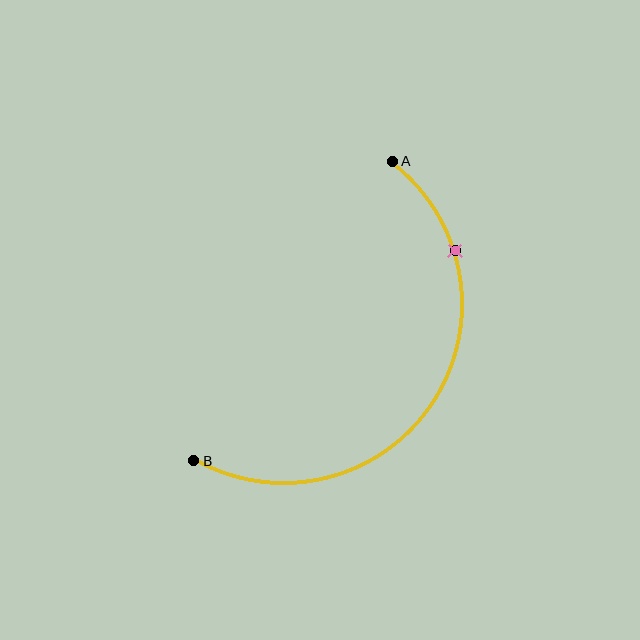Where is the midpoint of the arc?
The arc midpoint is the point on the curve farthest from the straight line joining A and B. It sits to the right of that line.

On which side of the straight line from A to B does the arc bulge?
The arc bulges to the right of the straight line connecting A and B.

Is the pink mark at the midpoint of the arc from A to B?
No. The pink mark lies on the arc but is closer to endpoint A. The arc midpoint would be at the point on the curve equidistant along the arc from both A and B.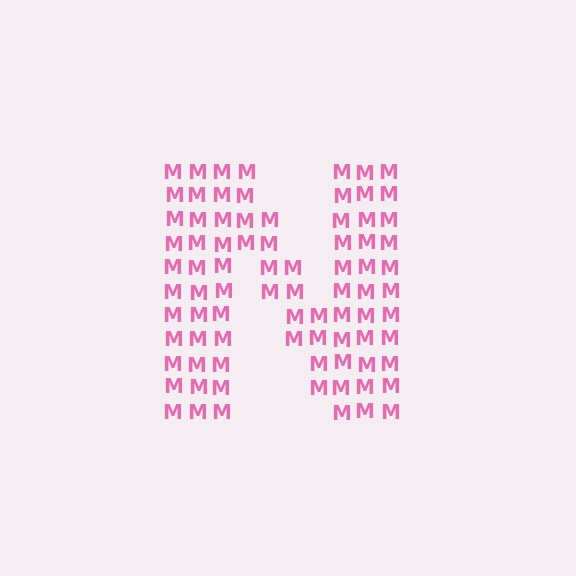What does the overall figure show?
The overall figure shows the letter N.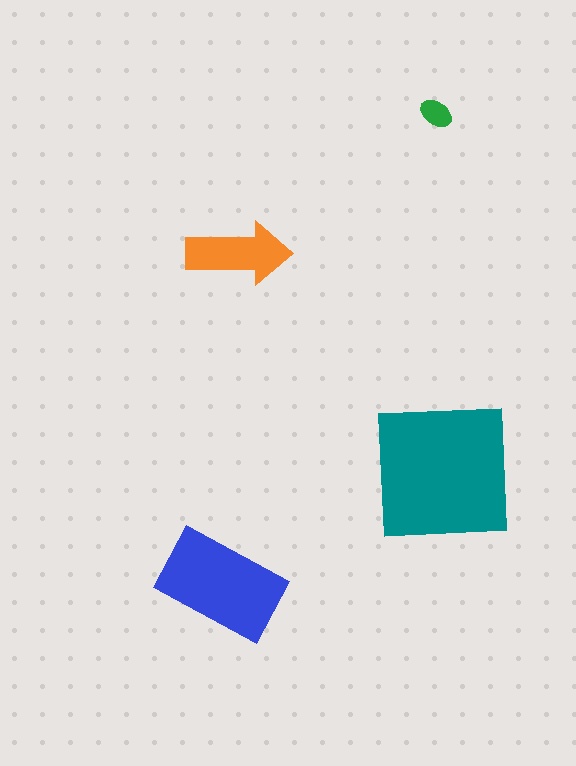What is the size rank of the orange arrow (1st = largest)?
3rd.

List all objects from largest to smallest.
The teal square, the blue rectangle, the orange arrow, the green ellipse.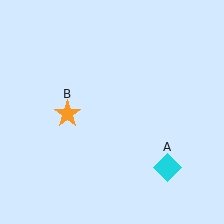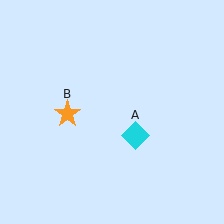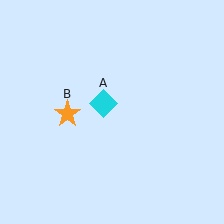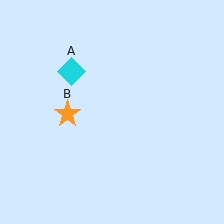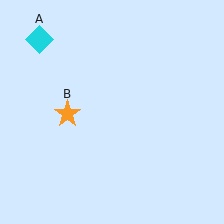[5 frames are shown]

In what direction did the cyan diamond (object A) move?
The cyan diamond (object A) moved up and to the left.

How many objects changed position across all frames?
1 object changed position: cyan diamond (object A).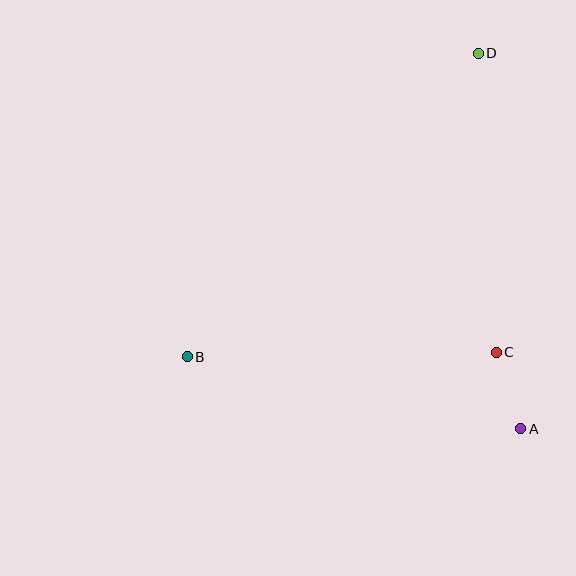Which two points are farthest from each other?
Points B and D are farthest from each other.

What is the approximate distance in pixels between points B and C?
The distance between B and C is approximately 309 pixels.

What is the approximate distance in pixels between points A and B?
The distance between A and B is approximately 341 pixels.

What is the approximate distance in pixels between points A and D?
The distance between A and D is approximately 378 pixels.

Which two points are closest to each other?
Points A and C are closest to each other.